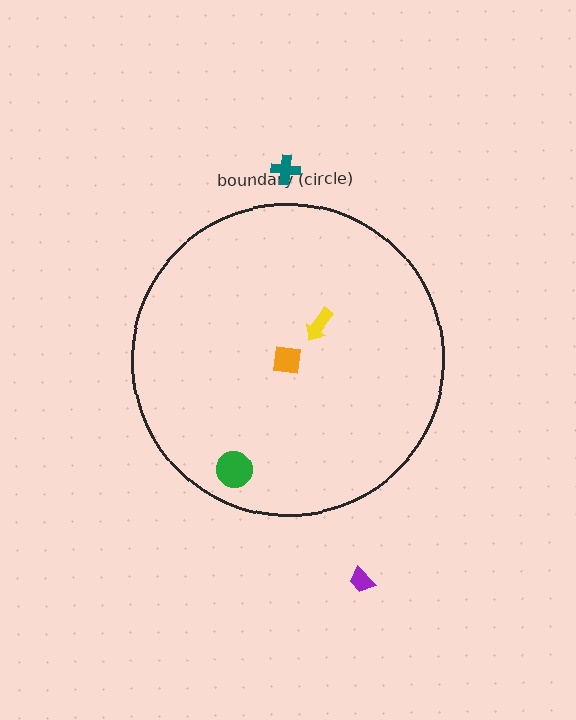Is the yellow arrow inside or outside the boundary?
Inside.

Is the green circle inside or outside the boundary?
Inside.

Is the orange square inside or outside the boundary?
Inside.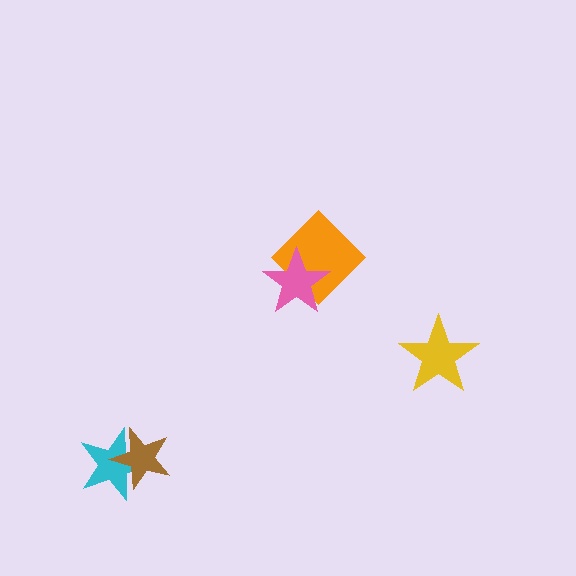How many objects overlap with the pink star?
1 object overlaps with the pink star.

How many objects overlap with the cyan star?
1 object overlaps with the cyan star.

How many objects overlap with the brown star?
1 object overlaps with the brown star.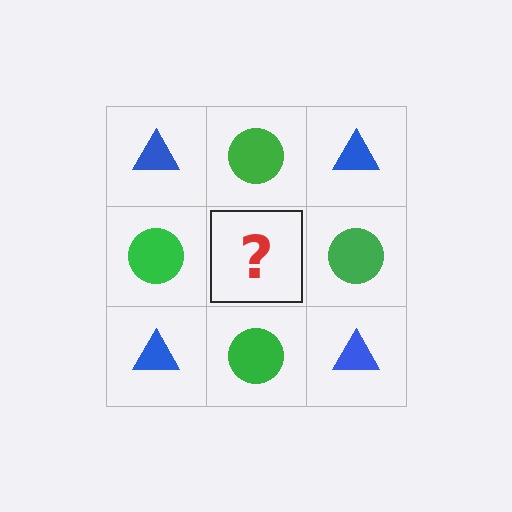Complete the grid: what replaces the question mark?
The question mark should be replaced with a blue triangle.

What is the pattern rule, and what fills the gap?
The rule is that it alternates blue triangle and green circle in a checkerboard pattern. The gap should be filled with a blue triangle.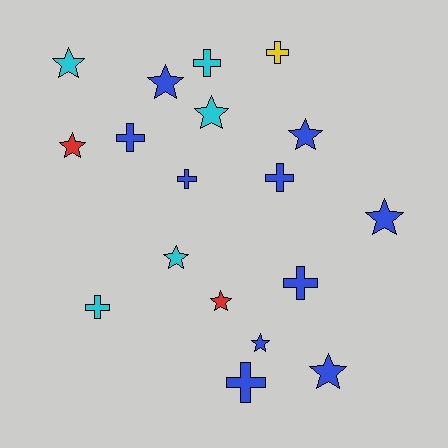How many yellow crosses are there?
There is 1 yellow cross.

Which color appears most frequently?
Blue, with 10 objects.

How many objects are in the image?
There are 18 objects.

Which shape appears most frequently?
Star, with 10 objects.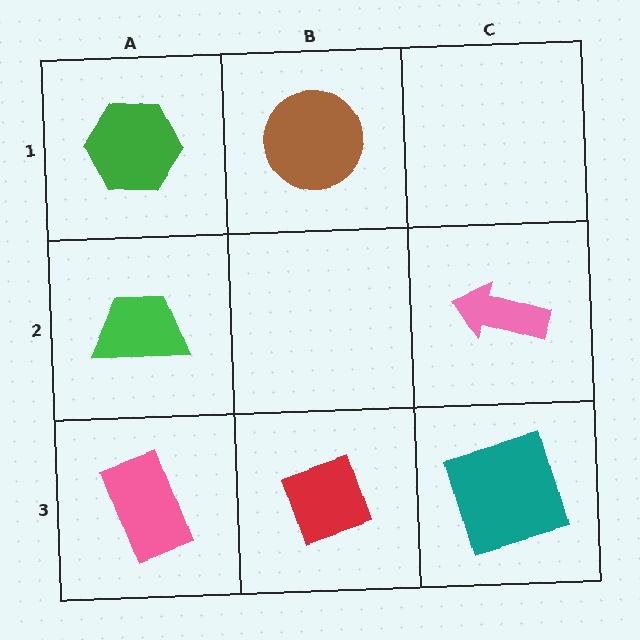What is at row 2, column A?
A green trapezoid.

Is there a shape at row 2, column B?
No, that cell is empty.